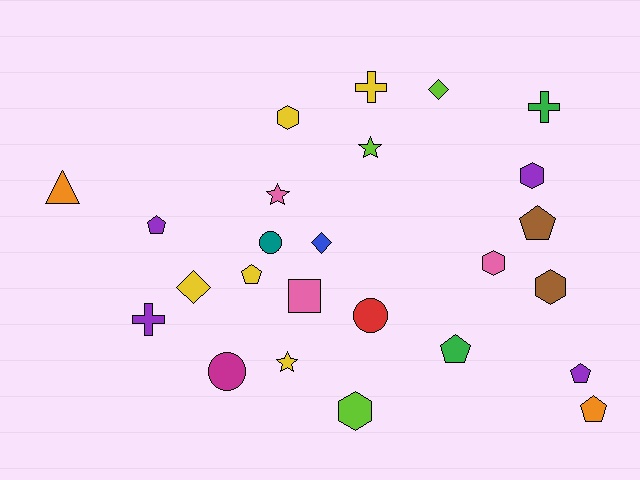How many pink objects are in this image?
There are 3 pink objects.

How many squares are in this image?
There is 1 square.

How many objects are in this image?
There are 25 objects.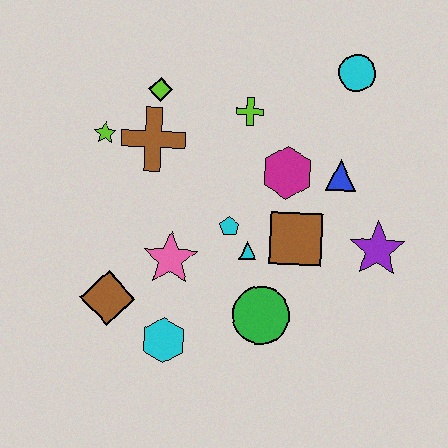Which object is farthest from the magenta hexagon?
The brown diamond is farthest from the magenta hexagon.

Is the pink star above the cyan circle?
No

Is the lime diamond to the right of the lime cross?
No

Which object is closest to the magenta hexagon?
The blue triangle is closest to the magenta hexagon.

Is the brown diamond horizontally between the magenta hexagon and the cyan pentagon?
No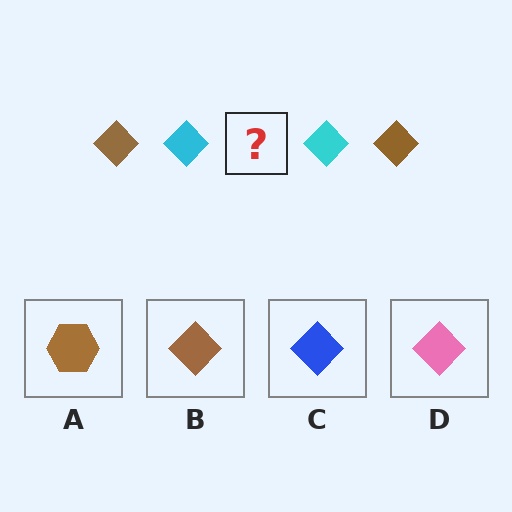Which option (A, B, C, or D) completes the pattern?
B.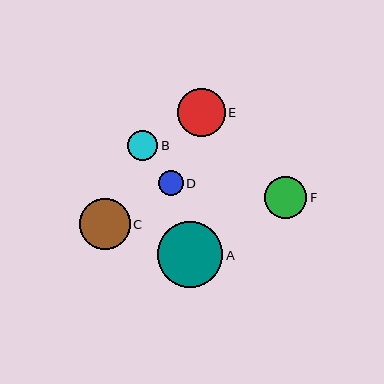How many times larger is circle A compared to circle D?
Circle A is approximately 2.6 times the size of circle D.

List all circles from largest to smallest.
From largest to smallest: A, C, E, F, B, D.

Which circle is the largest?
Circle A is the largest with a size of approximately 66 pixels.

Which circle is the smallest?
Circle D is the smallest with a size of approximately 25 pixels.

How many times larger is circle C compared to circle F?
Circle C is approximately 1.2 times the size of circle F.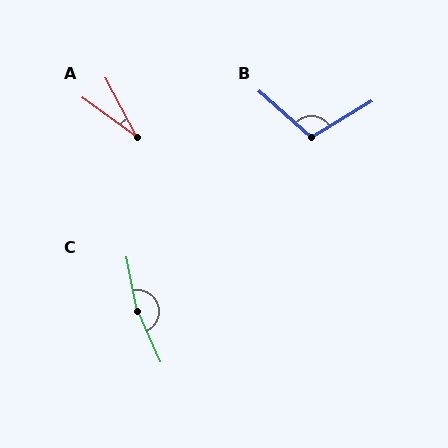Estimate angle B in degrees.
Approximately 108 degrees.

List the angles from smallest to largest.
A (25°), B (108°), C (167°).